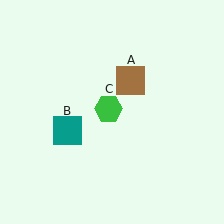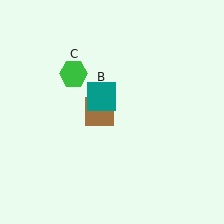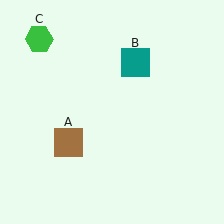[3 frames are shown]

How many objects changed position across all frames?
3 objects changed position: brown square (object A), teal square (object B), green hexagon (object C).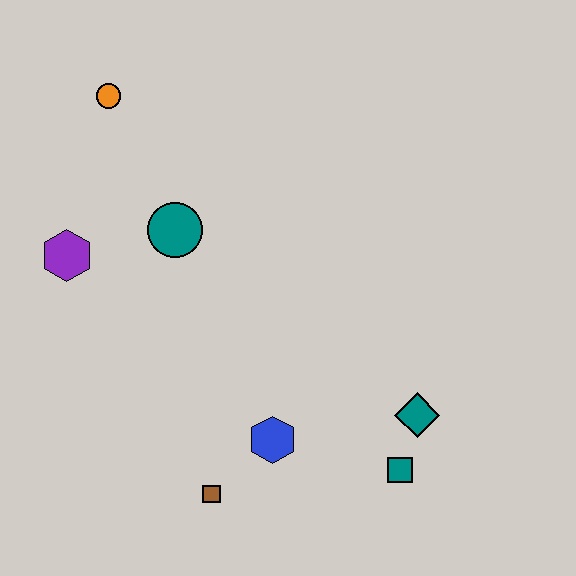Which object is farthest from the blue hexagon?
The orange circle is farthest from the blue hexagon.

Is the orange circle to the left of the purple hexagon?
No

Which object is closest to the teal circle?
The purple hexagon is closest to the teal circle.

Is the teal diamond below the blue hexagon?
No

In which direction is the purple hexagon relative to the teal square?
The purple hexagon is to the left of the teal square.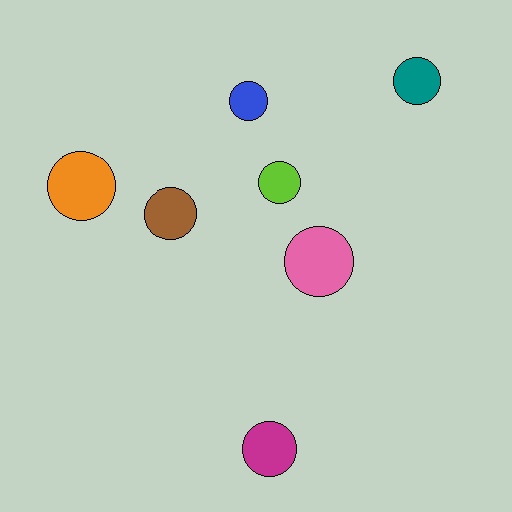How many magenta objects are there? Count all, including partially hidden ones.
There is 1 magenta object.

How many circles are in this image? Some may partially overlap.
There are 7 circles.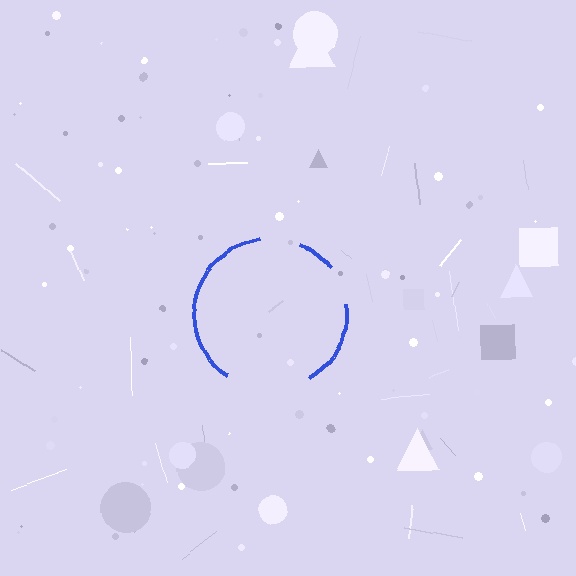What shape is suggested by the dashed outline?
The dashed outline suggests a circle.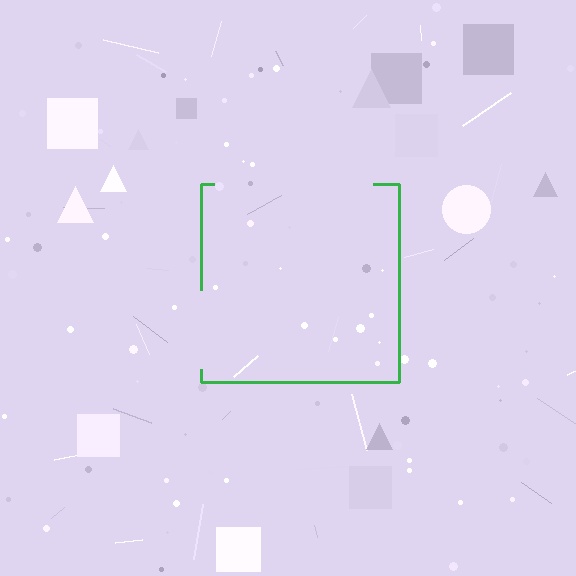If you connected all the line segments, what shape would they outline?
They would outline a square.